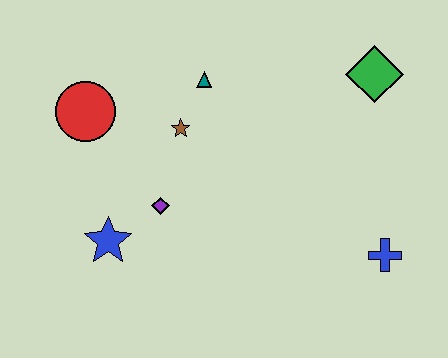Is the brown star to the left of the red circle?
No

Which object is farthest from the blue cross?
The red circle is farthest from the blue cross.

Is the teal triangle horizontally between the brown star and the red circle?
No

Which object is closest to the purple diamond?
The blue star is closest to the purple diamond.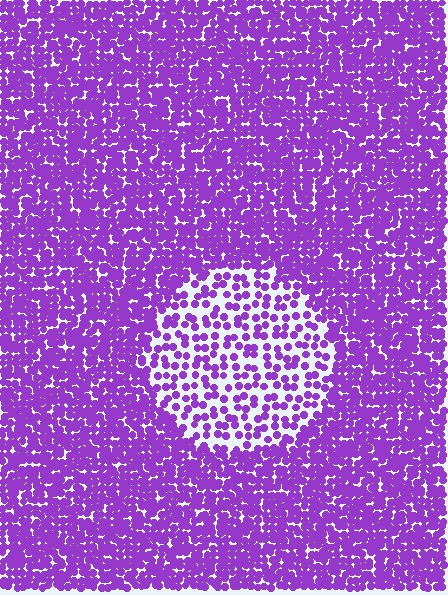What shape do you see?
I see a circle.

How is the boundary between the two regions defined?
The boundary is defined by a change in element density (approximately 2.4x ratio). All elements are the same color, size, and shape.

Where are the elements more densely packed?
The elements are more densely packed outside the circle boundary.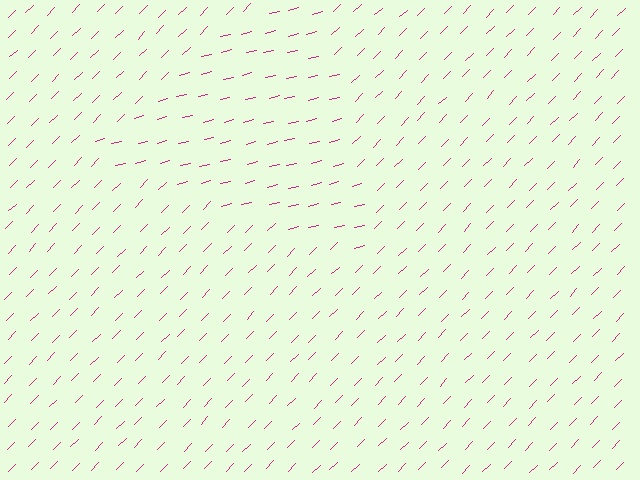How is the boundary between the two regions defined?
The boundary is defined purely by a change in line orientation (approximately 31 degrees difference). All lines are the same color and thickness.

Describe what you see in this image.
The image is filled with small magenta line segments. A triangle region in the image has lines oriented differently from the surrounding lines, creating a visible texture boundary.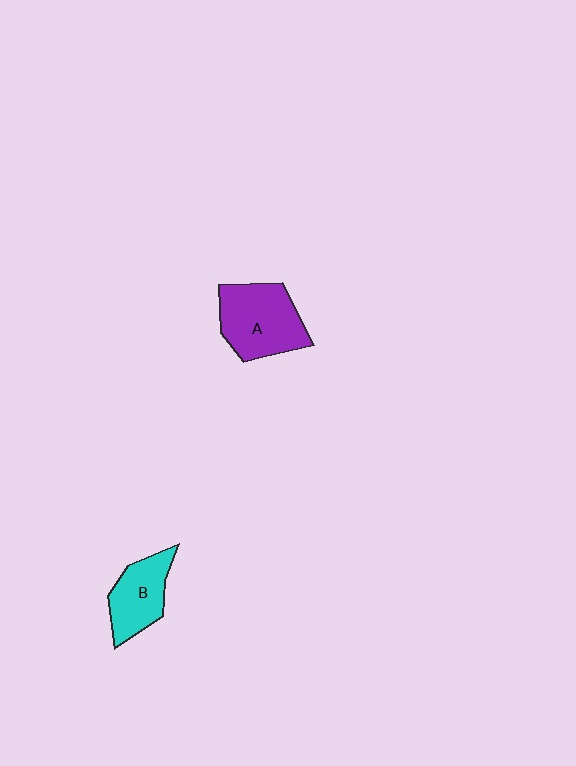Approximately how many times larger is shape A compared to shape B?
Approximately 1.4 times.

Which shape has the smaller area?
Shape B (cyan).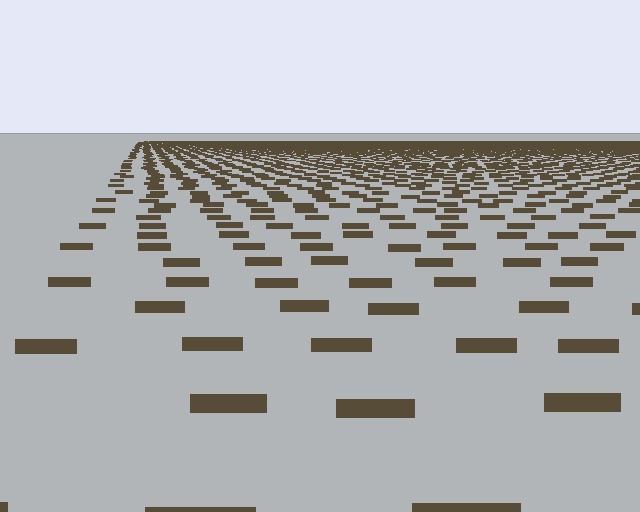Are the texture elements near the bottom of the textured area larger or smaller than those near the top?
Larger. Near the bottom, elements are closer to the viewer and appear at a bigger on-screen size.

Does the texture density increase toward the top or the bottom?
Density increases toward the top.